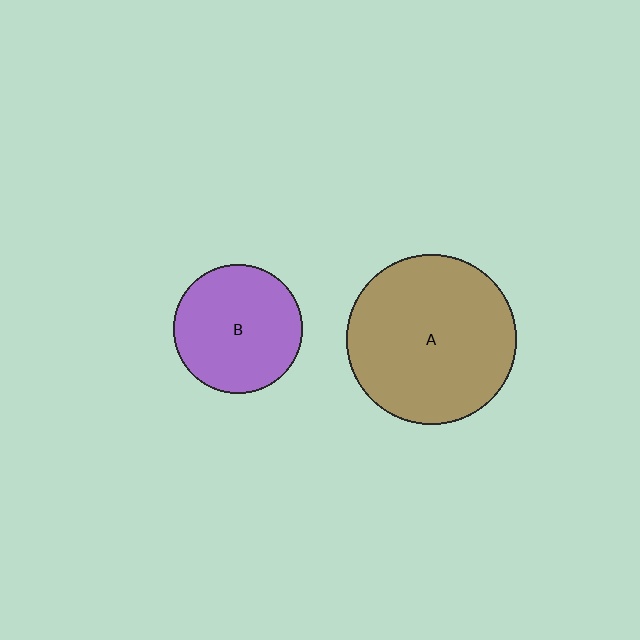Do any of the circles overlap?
No, none of the circles overlap.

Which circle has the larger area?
Circle A (brown).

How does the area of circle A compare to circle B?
Approximately 1.7 times.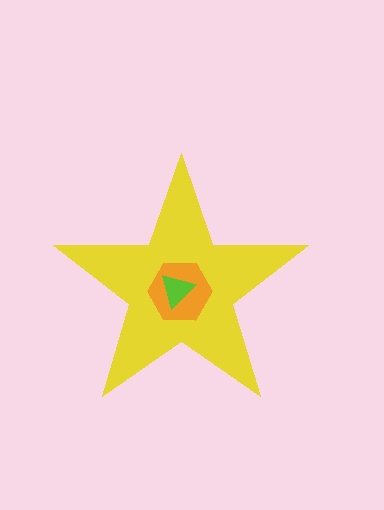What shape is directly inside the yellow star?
The orange hexagon.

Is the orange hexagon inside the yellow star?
Yes.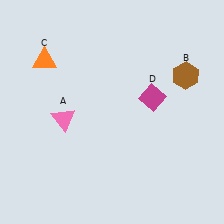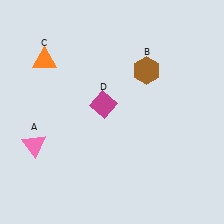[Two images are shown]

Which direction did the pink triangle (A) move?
The pink triangle (A) moved left.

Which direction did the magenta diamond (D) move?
The magenta diamond (D) moved left.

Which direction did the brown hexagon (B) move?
The brown hexagon (B) moved left.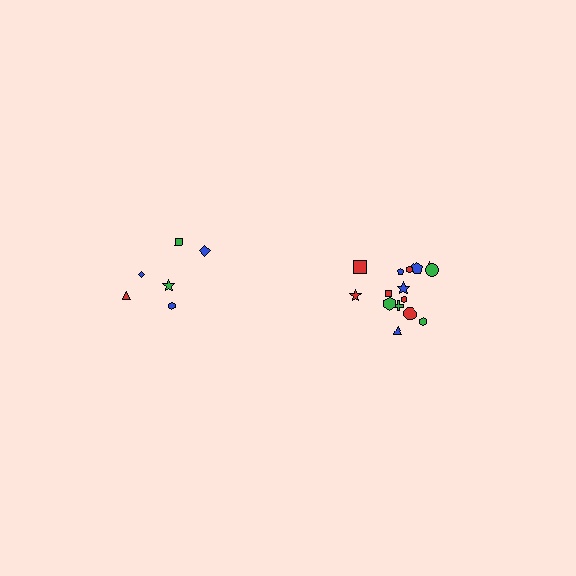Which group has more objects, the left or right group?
The right group.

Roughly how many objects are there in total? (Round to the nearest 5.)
Roughly 20 objects in total.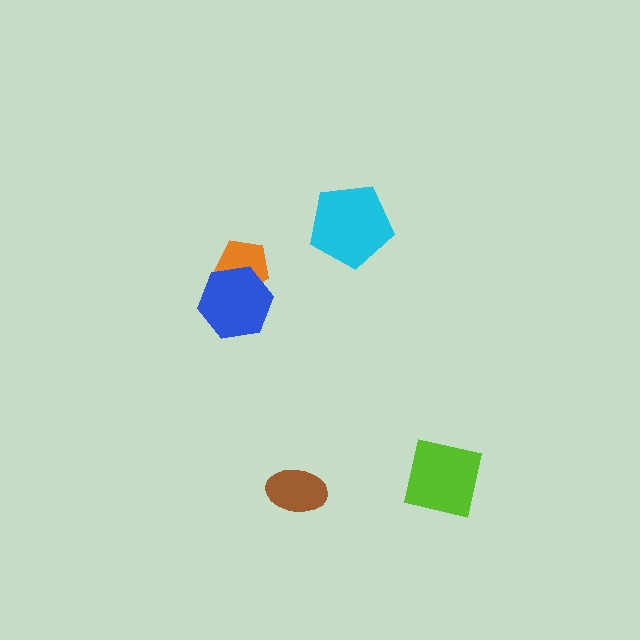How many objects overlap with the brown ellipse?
0 objects overlap with the brown ellipse.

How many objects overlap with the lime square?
0 objects overlap with the lime square.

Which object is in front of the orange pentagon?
The blue hexagon is in front of the orange pentagon.